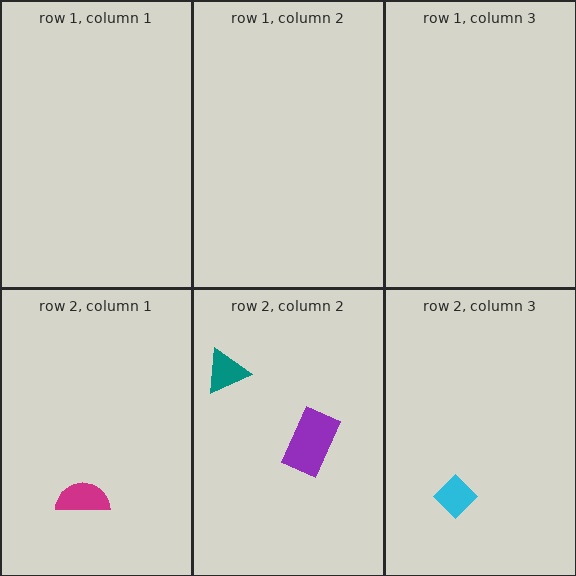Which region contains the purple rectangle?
The row 2, column 2 region.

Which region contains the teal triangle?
The row 2, column 2 region.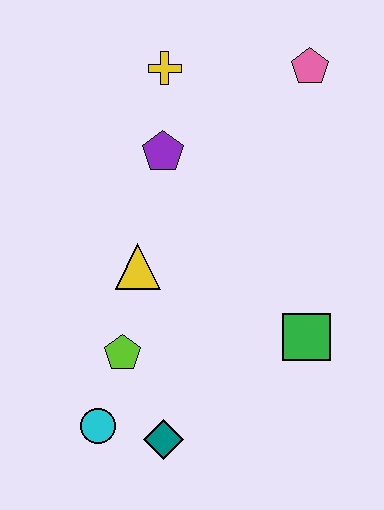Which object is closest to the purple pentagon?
The yellow cross is closest to the purple pentagon.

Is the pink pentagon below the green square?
No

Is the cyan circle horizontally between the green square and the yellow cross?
No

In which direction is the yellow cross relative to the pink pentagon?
The yellow cross is to the left of the pink pentagon.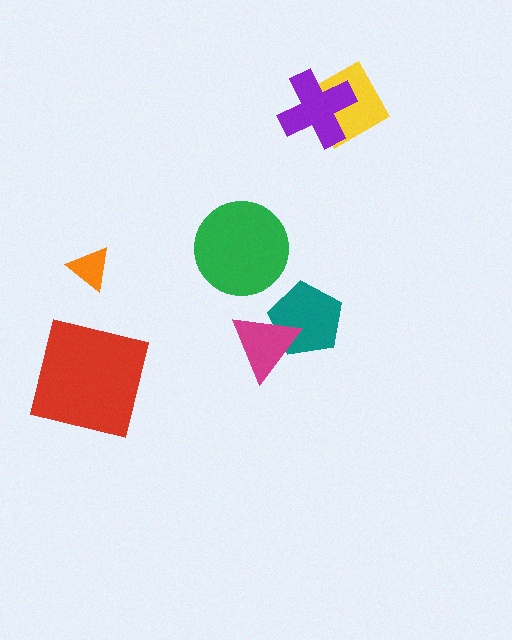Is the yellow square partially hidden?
Yes, it is partially covered by another shape.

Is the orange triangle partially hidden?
No, no other shape covers it.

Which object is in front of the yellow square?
The purple cross is in front of the yellow square.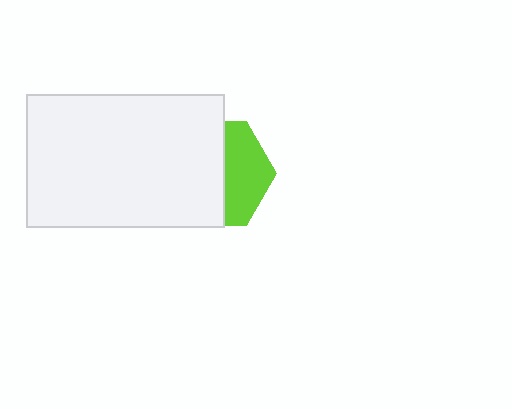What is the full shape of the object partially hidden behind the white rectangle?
The partially hidden object is a lime hexagon.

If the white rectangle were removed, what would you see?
You would see the complete lime hexagon.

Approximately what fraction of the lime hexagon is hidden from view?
Roughly 60% of the lime hexagon is hidden behind the white rectangle.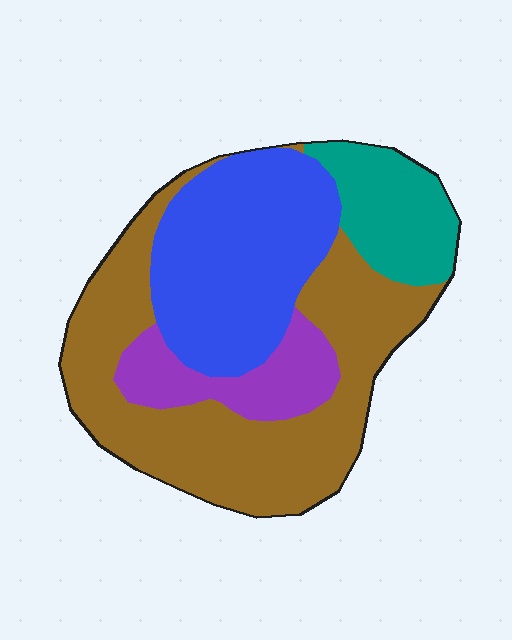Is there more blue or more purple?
Blue.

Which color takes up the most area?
Brown, at roughly 45%.